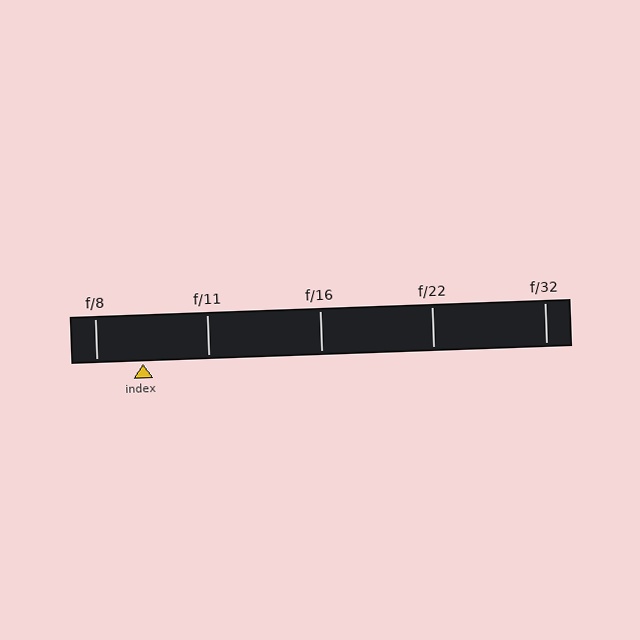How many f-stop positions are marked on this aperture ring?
There are 5 f-stop positions marked.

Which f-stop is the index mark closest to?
The index mark is closest to f/8.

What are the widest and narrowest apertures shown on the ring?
The widest aperture shown is f/8 and the narrowest is f/32.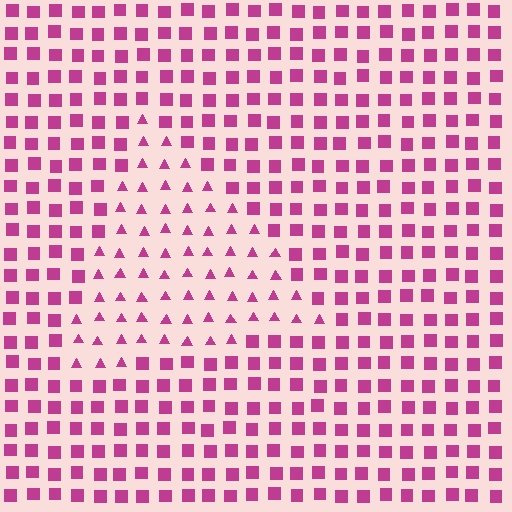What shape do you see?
I see a triangle.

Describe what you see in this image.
The image is filled with small magenta elements arranged in a uniform grid. A triangle-shaped region contains triangles, while the surrounding area contains squares. The boundary is defined purely by the change in element shape.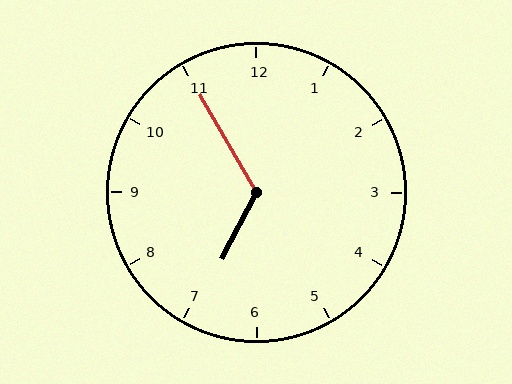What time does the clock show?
6:55.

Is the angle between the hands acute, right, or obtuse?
It is obtuse.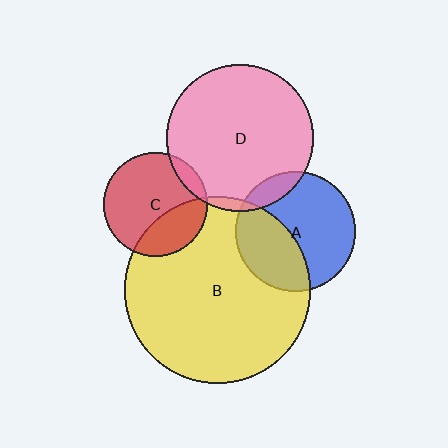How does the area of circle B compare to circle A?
Approximately 2.4 times.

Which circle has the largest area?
Circle B (yellow).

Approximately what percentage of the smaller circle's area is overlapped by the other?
Approximately 30%.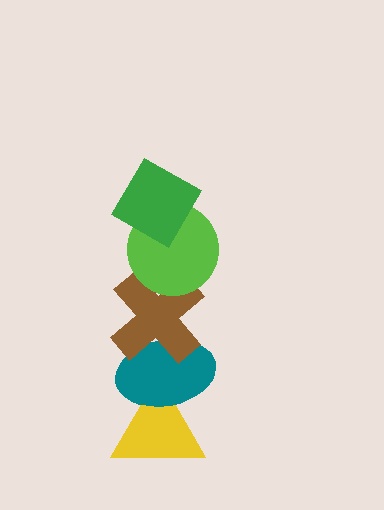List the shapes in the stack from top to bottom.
From top to bottom: the green diamond, the lime circle, the brown cross, the teal ellipse, the yellow triangle.